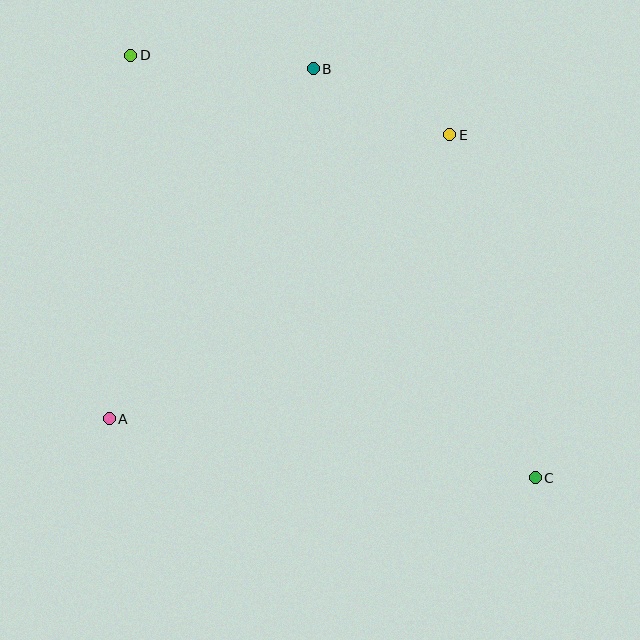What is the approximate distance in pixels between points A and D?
The distance between A and D is approximately 364 pixels.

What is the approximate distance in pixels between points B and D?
The distance between B and D is approximately 183 pixels.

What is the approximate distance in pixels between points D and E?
The distance between D and E is approximately 328 pixels.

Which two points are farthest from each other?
Points C and D are farthest from each other.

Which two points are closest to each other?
Points B and E are closest to each other.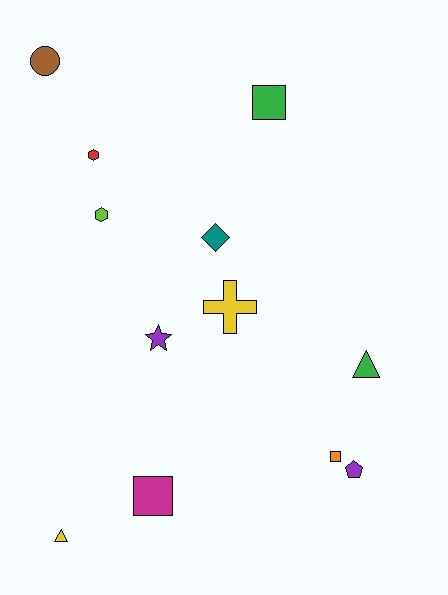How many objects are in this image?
There are 12 objects.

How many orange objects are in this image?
There is 1 orange object.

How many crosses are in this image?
There is 1 cross.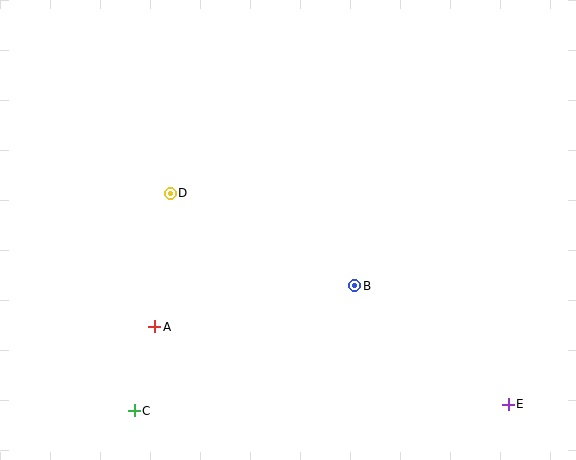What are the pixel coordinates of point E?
Point E is at (508, 404).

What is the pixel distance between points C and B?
The distance between C and B is 254 pixels.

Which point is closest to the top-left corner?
Point D is closest to the top-left corner.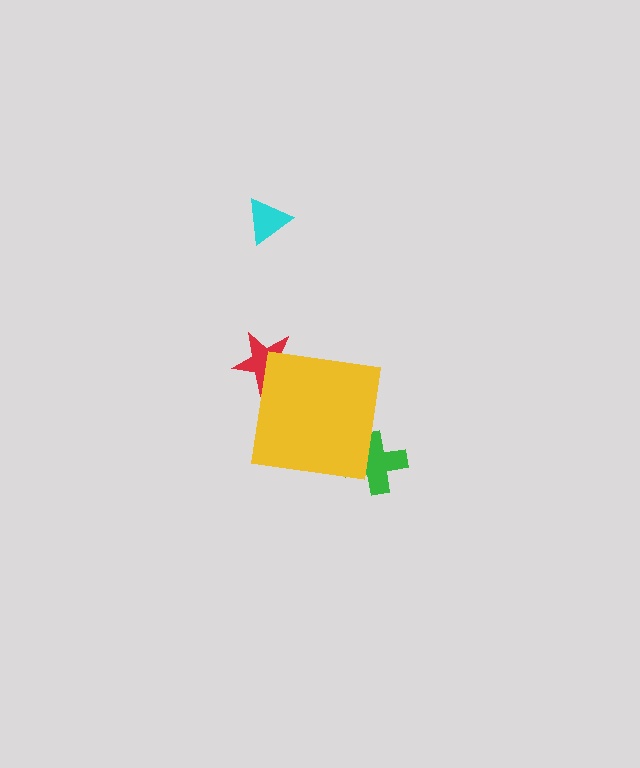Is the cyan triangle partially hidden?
No, the cyan triangle is fully visible.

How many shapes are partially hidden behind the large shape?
2 shapes are partially hidden.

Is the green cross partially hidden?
Yes, the green cross is partially hidden behind the yellow square.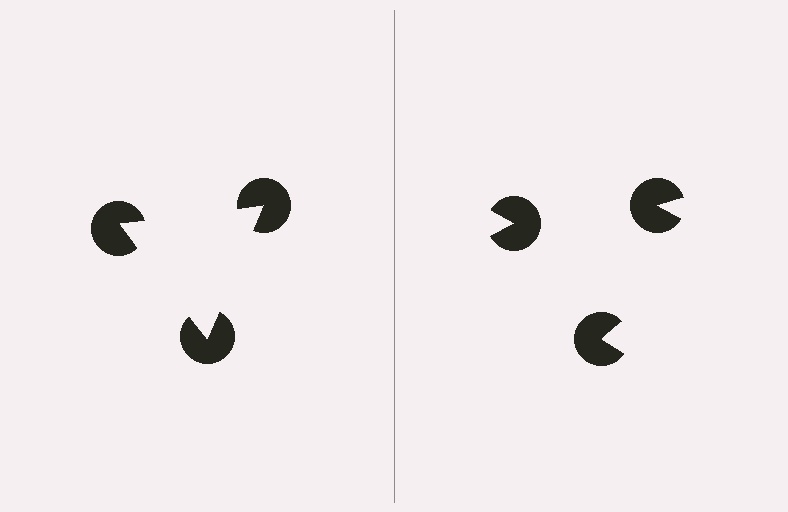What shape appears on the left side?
An illusory triangle.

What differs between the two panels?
The pac-man discs are positioned identically on both sides; only the wedge orientations differ. On the left they align to a triangle; on the right they are misaligned.